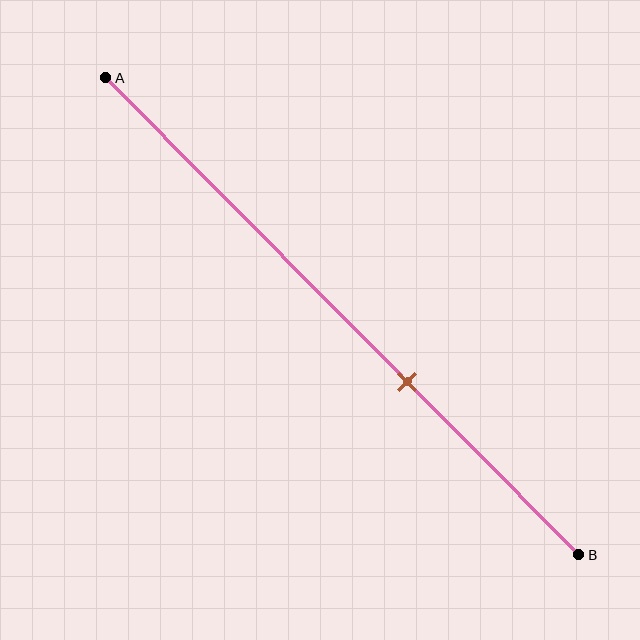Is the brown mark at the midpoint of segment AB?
No, the mark is at about 65% from A, not at the 50% midpoint.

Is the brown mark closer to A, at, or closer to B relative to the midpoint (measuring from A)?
The brown mark is closer to point B than the midpoint of segment AB.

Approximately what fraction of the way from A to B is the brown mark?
The brown mark is approximately 65% of the way from A to B.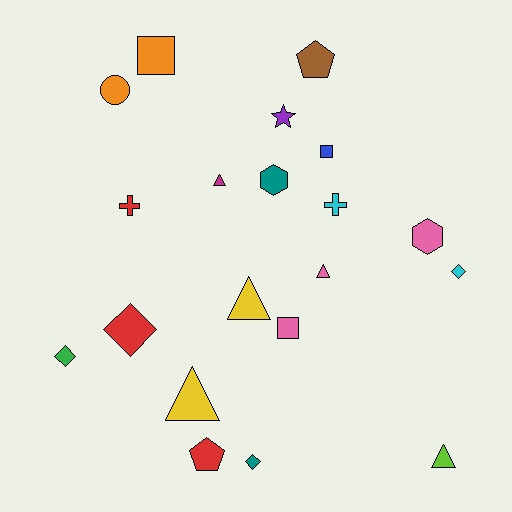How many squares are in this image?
There are 3 squares.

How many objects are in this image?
There are 20 objects.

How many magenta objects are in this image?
There is 1 magenta object.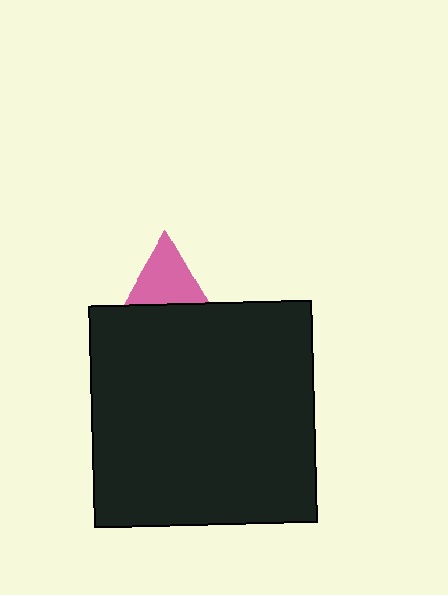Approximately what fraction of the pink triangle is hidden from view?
Roughly 55% of the pink triangle is hidden behind the black square.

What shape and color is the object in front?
The object in front is a black square.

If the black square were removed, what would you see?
You would see the complete pink triangle.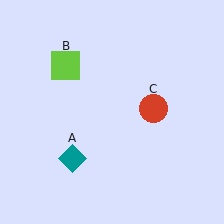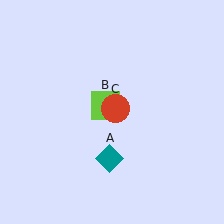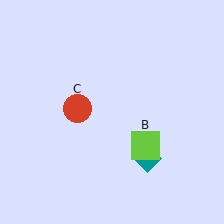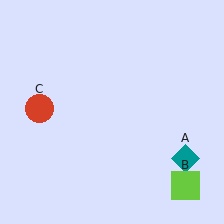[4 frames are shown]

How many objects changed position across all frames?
3 objects changed position: teal diamond (object A), lime square (object B), red circle (object C).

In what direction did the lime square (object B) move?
The lime square (object B) moved down and to the right.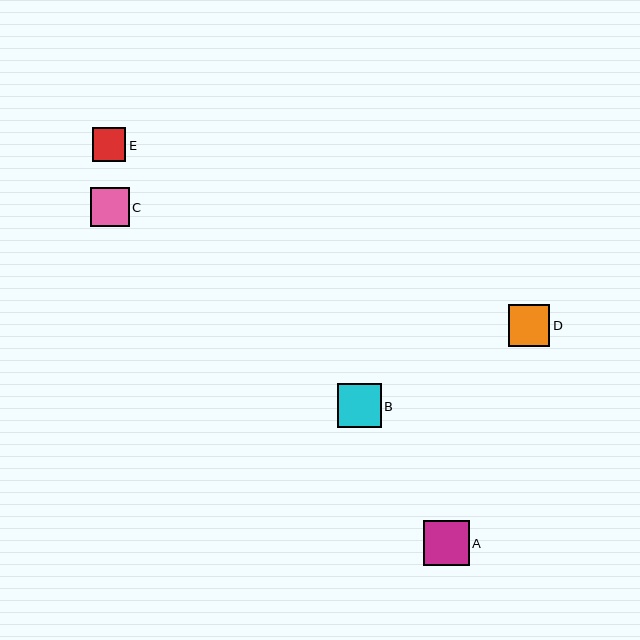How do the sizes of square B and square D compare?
Square B and square D are approximately the same size.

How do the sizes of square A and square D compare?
Square A and square D are approximately the same size.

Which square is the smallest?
Square E is the smallest with a size of approximately 33 pixels.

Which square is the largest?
Square A is the largest with a size of approximately 45 pixels.